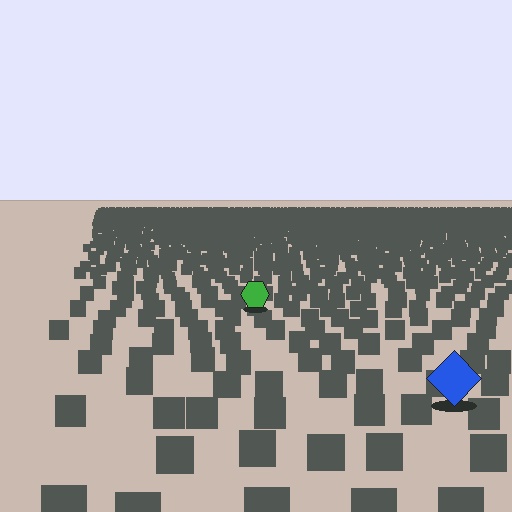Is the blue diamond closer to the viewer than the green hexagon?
Yes. The blue diamond is closer — you can tell from the texture gradient: the ground texture is coarser near it.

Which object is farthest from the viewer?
The green hexagon is farthest from the viewer. It appears smaller and the ground texture around it is denser.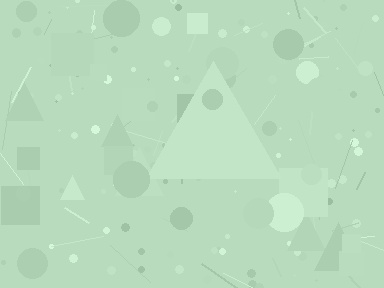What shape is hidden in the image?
A triangle is hidden in the image.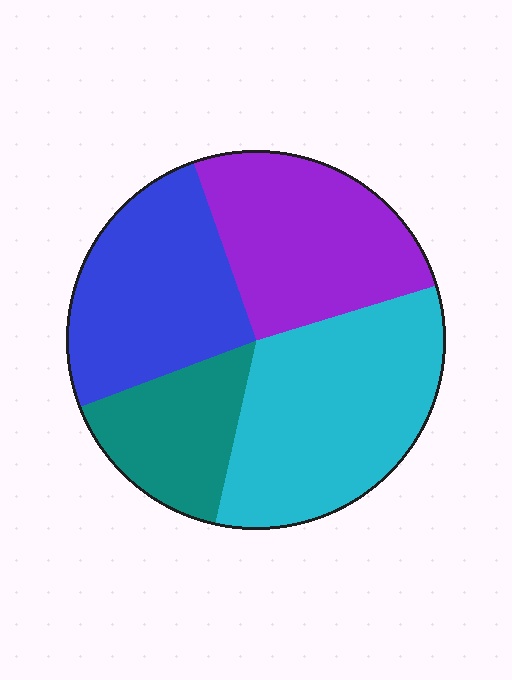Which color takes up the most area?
Cyan, at roughly 35%.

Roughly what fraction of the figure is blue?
Blue takes up between a quarter and a half of the figure.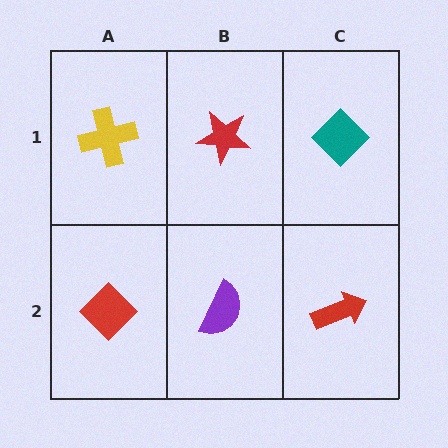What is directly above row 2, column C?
A teal diamond.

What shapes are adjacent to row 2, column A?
A yellow cross (row 1, column A), a purple semicircle (row 2, column B).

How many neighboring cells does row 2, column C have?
2.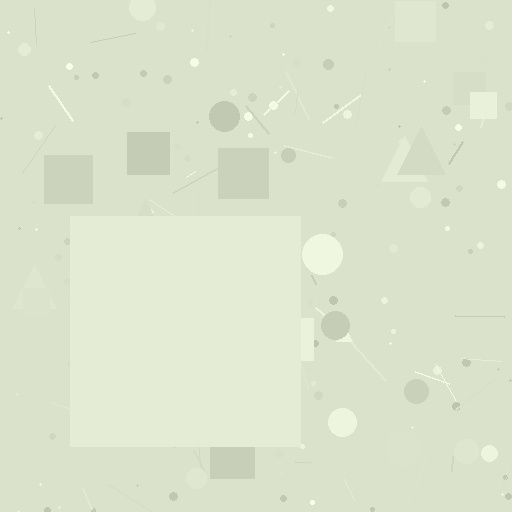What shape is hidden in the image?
A square is hidden in the image.